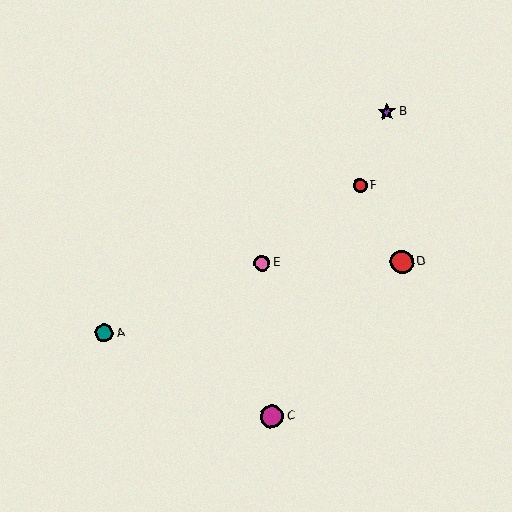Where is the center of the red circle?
The center of the red circle is at (360, 185).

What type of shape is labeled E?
Shape E is a pink circle.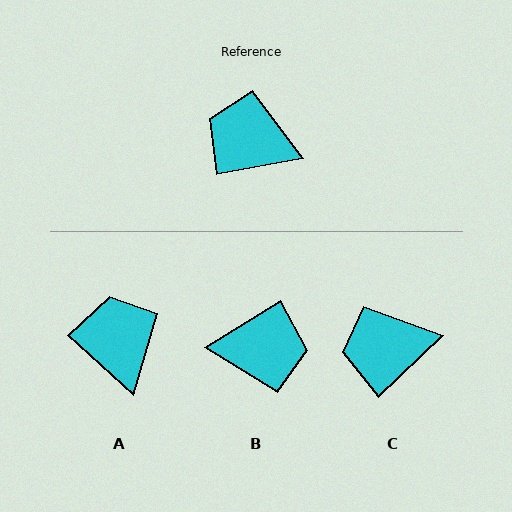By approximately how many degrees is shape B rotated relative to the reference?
Approximately 159 degrees clockwise.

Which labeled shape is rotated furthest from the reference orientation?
B, about 159 degrees away.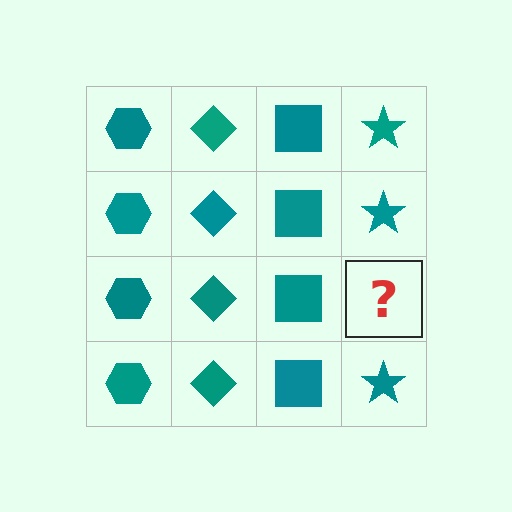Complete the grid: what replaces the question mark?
The question mark should be replaced with a teal star.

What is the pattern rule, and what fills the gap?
The rule is that each column has a consistent shape. The gap should be filled with a teal star.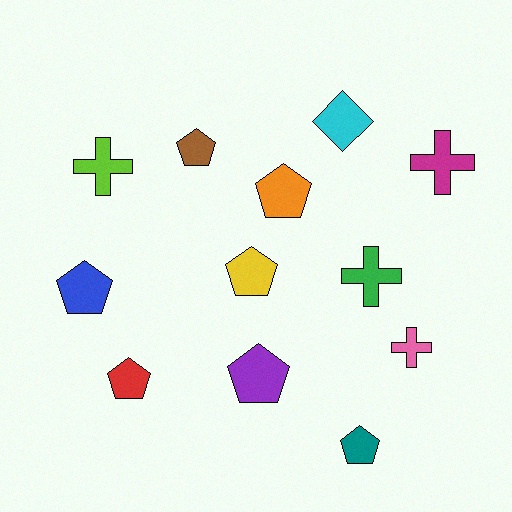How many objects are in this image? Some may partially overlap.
There are 12 objects.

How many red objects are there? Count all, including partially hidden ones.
There is 1 red object.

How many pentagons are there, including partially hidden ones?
There are 7 pentagons.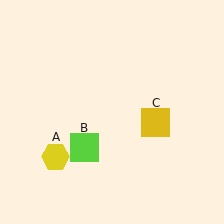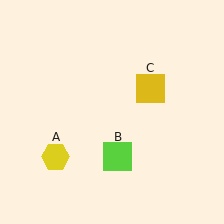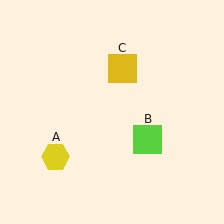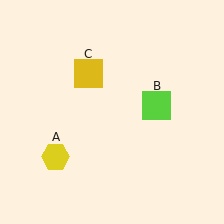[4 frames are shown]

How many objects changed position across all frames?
2 objects changed position: lime square (object B), yellow square (object C).